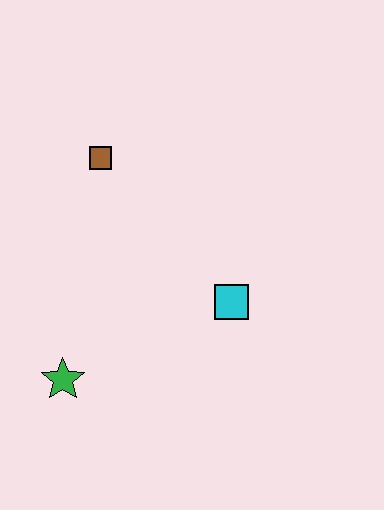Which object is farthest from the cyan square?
The brown square is farthest from the cyan square.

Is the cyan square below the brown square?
Yes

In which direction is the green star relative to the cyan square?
The green star is to the left of the cyan square.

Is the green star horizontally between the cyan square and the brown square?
No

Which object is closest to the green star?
The cyan square is closest to the green star.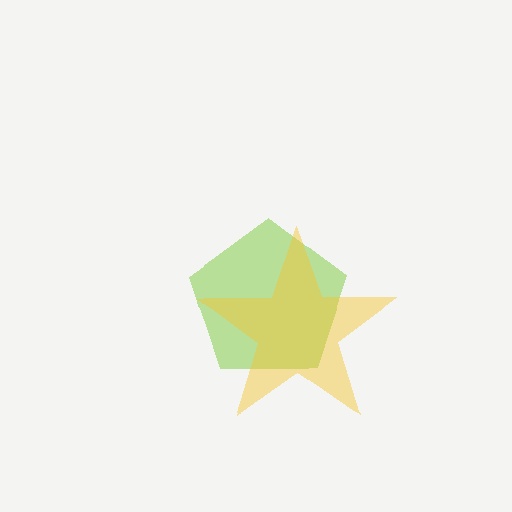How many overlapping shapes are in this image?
There are 2 overlapping shapes in the image.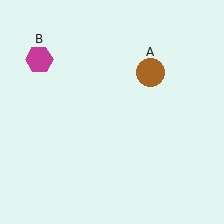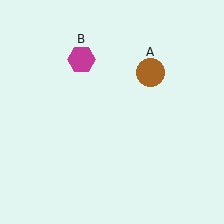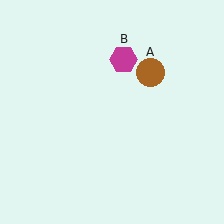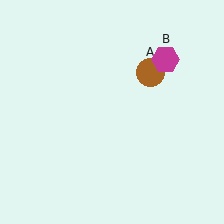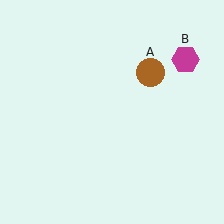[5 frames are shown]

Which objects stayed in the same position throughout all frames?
Brown circle (object A) remained stationary.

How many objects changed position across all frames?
1 object changed position: magenta hexagon (object B).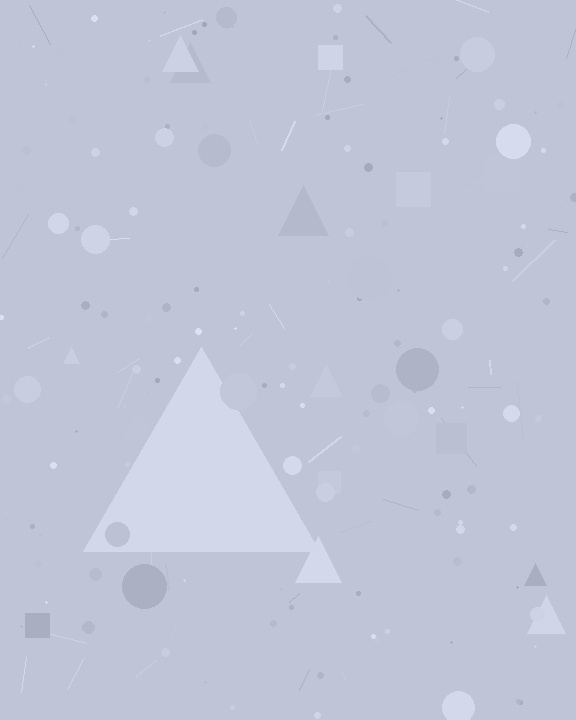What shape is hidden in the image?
A triangle is hidden in the image.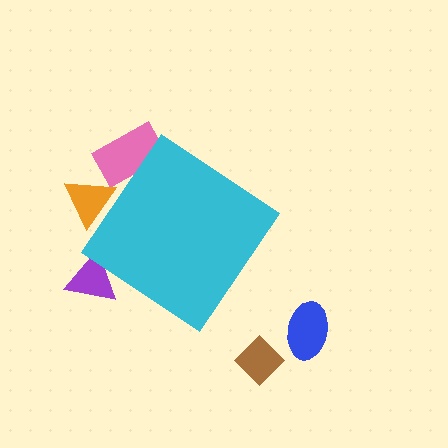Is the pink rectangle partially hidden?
Yes, the pink rectangle is partially hidden behind the cyan diamond.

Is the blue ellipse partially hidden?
No, the blue ellipse is fully visible.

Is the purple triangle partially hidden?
Yes, the purple triangle is partially hidden behind the cyan diamond.